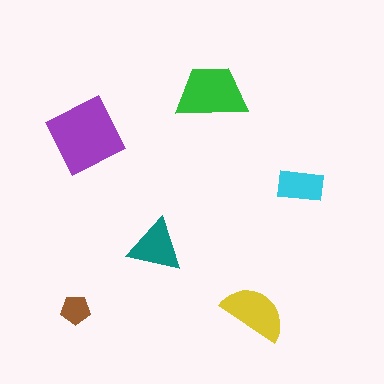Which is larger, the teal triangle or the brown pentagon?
The teal triangle.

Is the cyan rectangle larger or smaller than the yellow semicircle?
Smaller.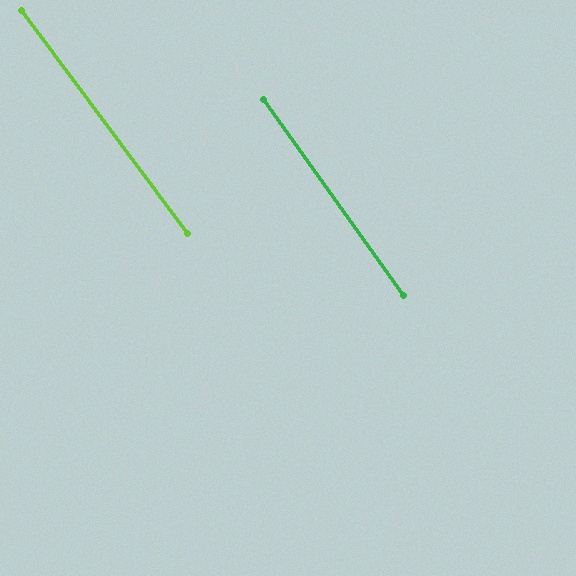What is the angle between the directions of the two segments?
Approximately 1 degree.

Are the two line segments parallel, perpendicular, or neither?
Parallel — their directions differ by only 1.1°.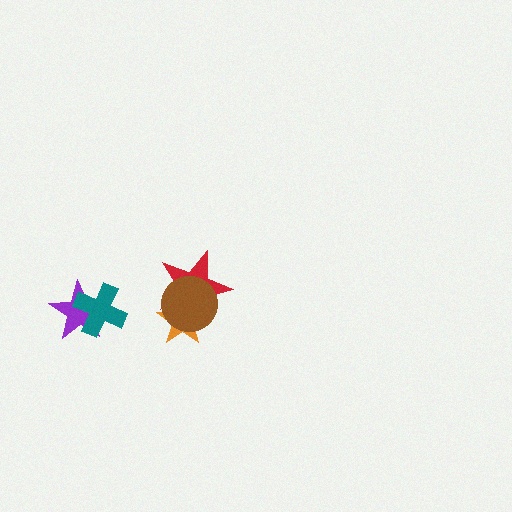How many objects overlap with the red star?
2 objects overlap with the red star.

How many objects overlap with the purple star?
1 object overlaps with the purple star.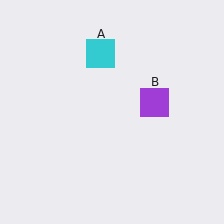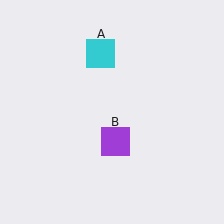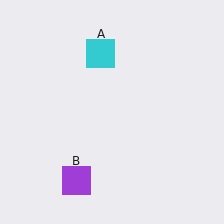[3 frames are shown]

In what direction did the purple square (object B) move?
The purple square (object B) moved down and to the left.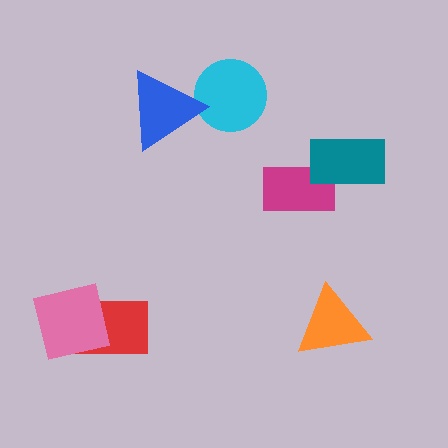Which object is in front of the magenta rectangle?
The teal rectangle is in front of the magenta rectangle.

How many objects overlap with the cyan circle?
1 object overlaps with the cyan circle.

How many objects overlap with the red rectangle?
1 object overlaps with the red rectangle.